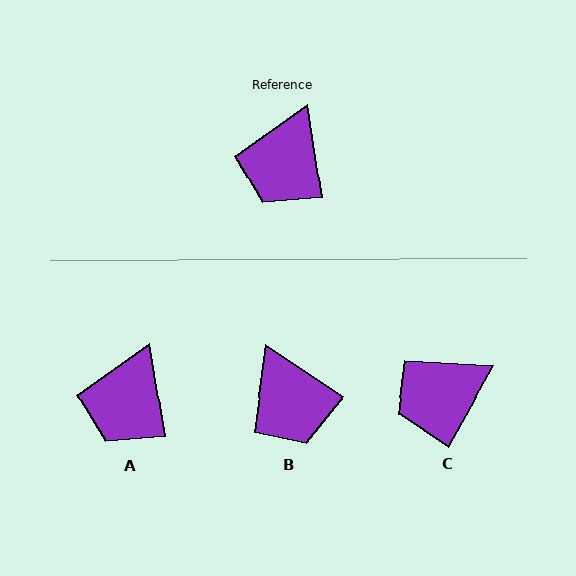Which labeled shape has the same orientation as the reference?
A.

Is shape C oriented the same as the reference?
No, it is off by about 38 degrees.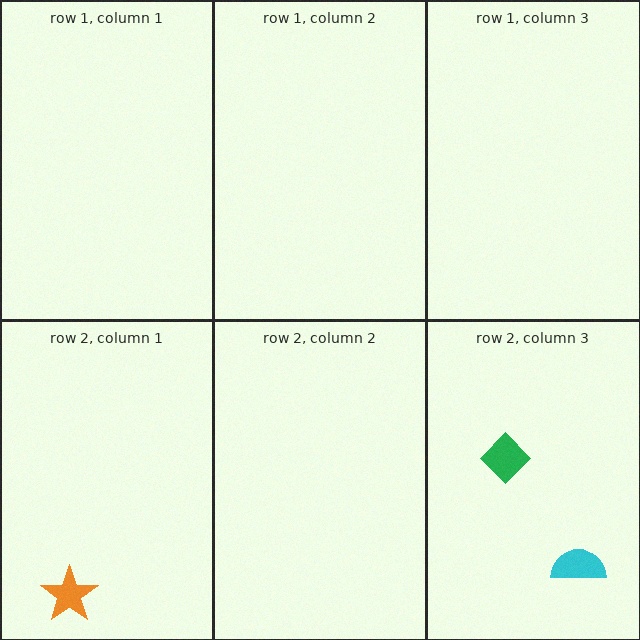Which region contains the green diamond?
The row 2, column 3 region.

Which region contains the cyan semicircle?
The row 2, column 3 region.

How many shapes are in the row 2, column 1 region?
1.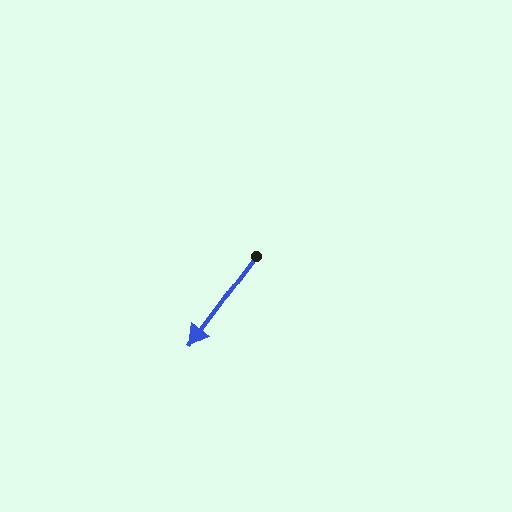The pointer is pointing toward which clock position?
Roughly 7 o'clock.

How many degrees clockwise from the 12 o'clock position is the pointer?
Approximately 216 degrees.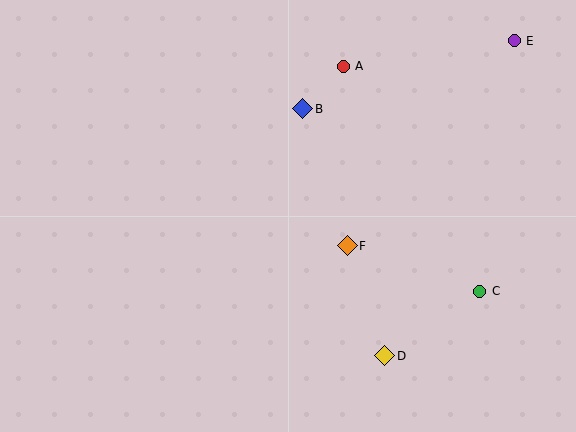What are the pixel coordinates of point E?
Point E is at (514, 41).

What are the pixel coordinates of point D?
Point D is at (385, 356).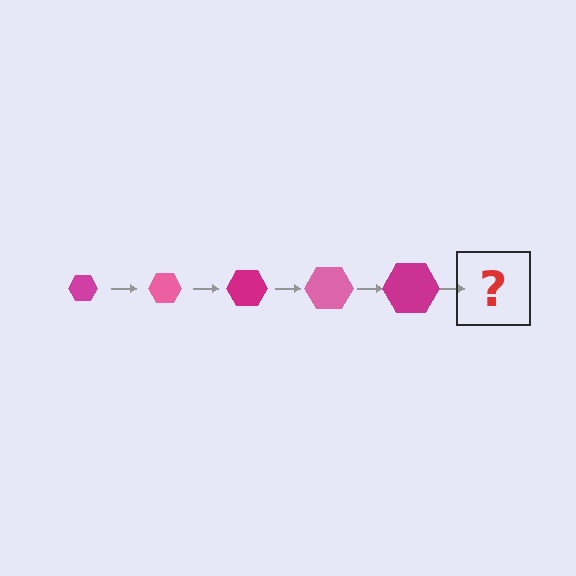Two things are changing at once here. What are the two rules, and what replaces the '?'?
The two rules are that the hexagon grows larger each step and the color cycles through magenta and pink. The '?' should be a pink hexagon, larger than the previous one.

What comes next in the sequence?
The next element should be a pink hexagon, larger than the previous one.